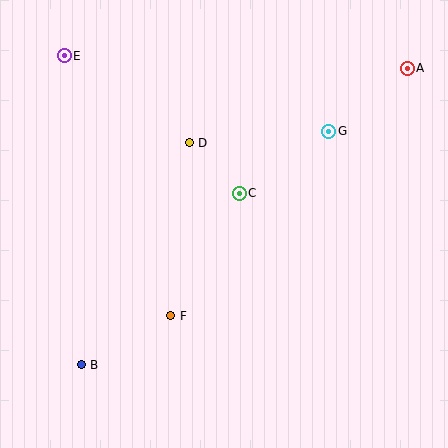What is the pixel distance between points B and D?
The distance between B and D is 247 pixels.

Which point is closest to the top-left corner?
Point E is closest to the top-left corner.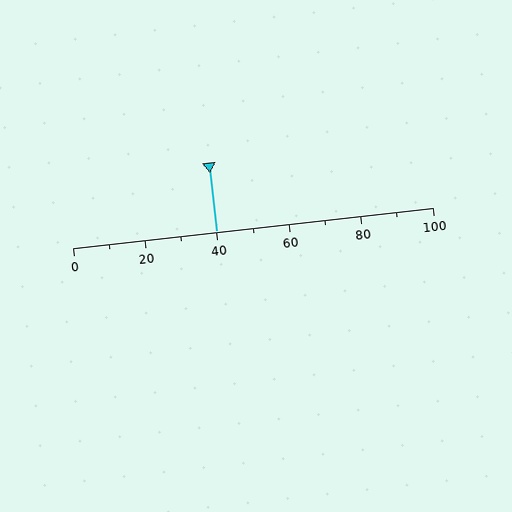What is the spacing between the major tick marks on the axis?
The major ticks are spaced 20 apart.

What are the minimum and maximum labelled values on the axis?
The axis runs from 0 to 100.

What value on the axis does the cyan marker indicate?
The marker indicates approximately 40.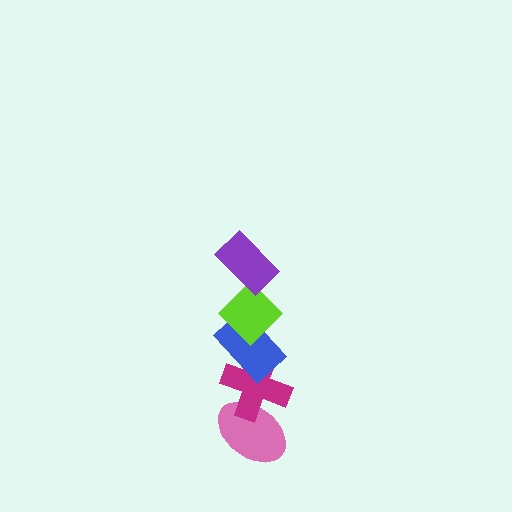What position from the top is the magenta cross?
The magenta cross is 4th from the top.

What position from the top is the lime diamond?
The lime diamond is 2nd from the top.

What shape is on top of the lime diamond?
The purple rectangle is on top of the lime diamond.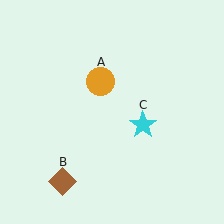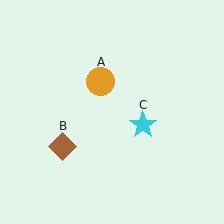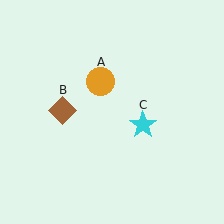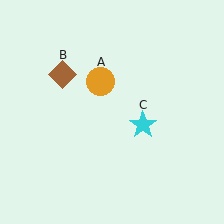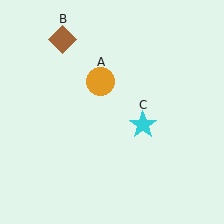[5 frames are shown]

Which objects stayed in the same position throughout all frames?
Orange circle (object A) and cyan star (object C) remained stationary.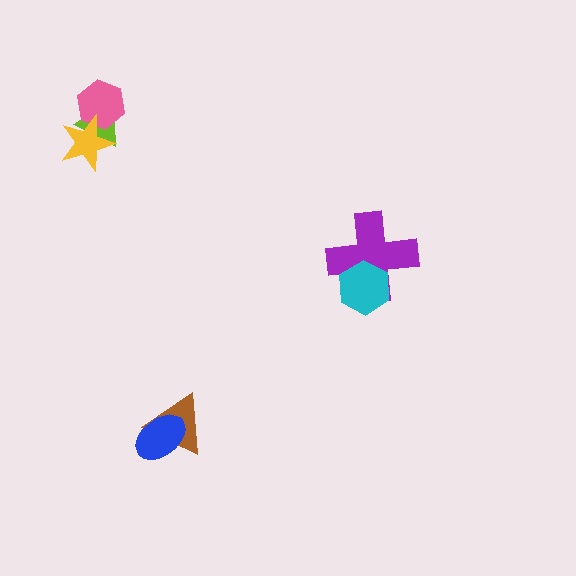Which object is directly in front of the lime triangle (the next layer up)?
The pink hexagon is directly in front of the lime triangle.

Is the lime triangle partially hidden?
Yes, it is partially covered by another shape.